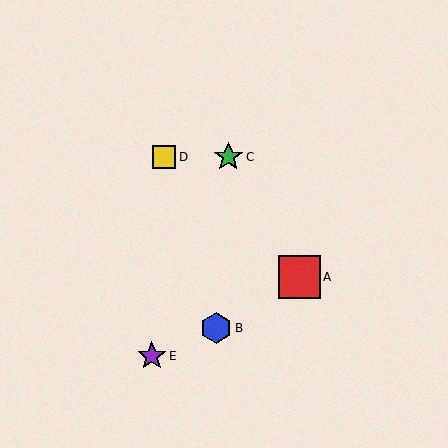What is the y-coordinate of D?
Object D is at y≈157.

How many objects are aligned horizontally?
2 objects (C, D) are aligned horizontally.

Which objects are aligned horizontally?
Objects C, D are aligned horizontally.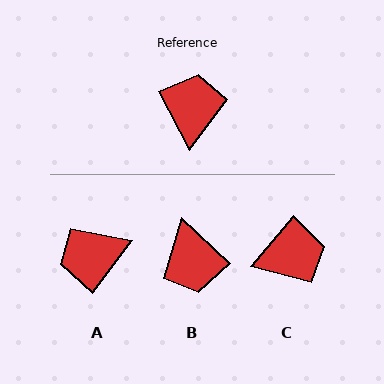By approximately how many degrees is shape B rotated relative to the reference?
Approximately 161 degrees clockwise.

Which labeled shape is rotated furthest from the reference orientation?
B, about 161 degrees away.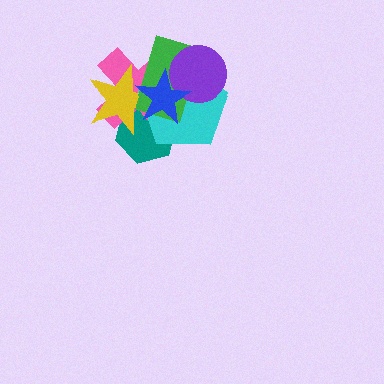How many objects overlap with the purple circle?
4 objects overlap with the purple circle.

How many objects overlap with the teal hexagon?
5 objects overlap with the teal hexagon.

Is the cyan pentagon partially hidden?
Yes, it is partially covered by another shape.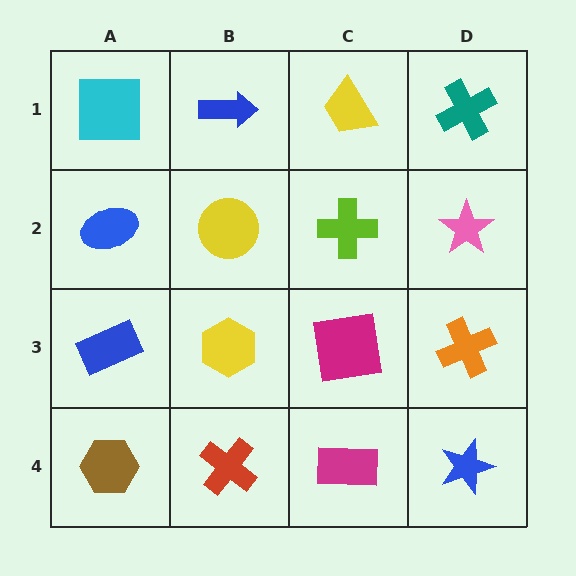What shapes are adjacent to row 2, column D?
A teal cross (row 1, column D), an orange cross (row 3, column D), a lime cross (row 2, column C).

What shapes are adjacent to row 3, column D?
A pink star (row 2, column D), a blue star (row 4, column D), a magenta square (row 3, column C).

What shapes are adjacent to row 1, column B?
A yellow circle (row 2, column B), a cyan square (row 1, column A), a yellow trapezoid (row 1, column C).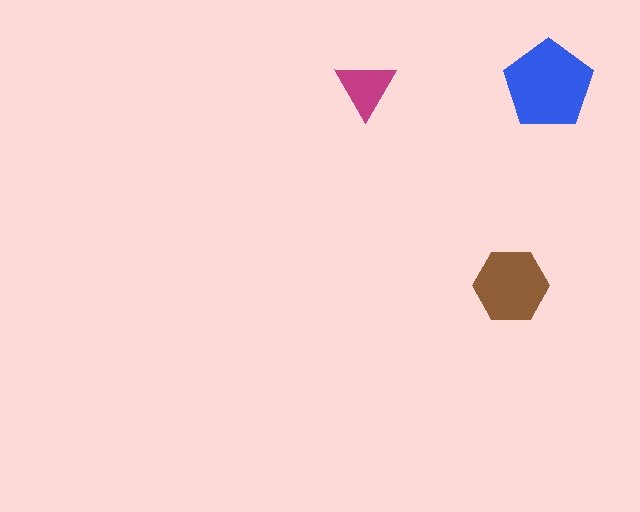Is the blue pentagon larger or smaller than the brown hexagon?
Larger.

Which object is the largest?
The blue pentagon.